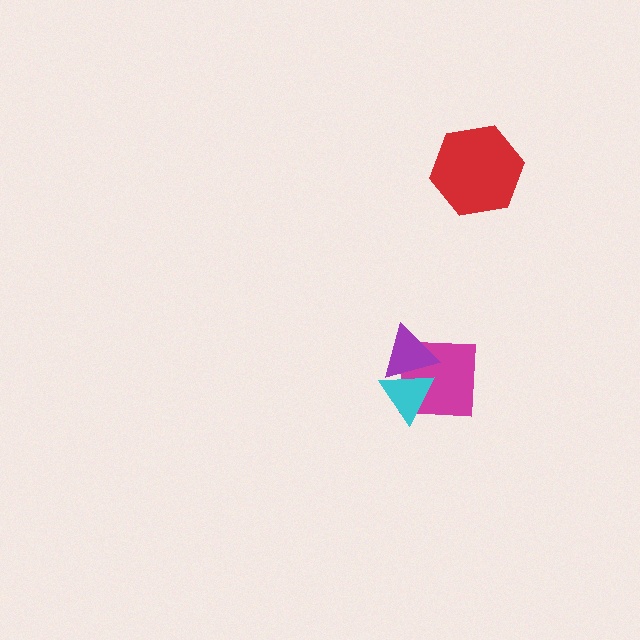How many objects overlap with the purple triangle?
2 objects overlap with the purple triangle.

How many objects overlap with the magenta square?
2 objects overlap with the magenta square.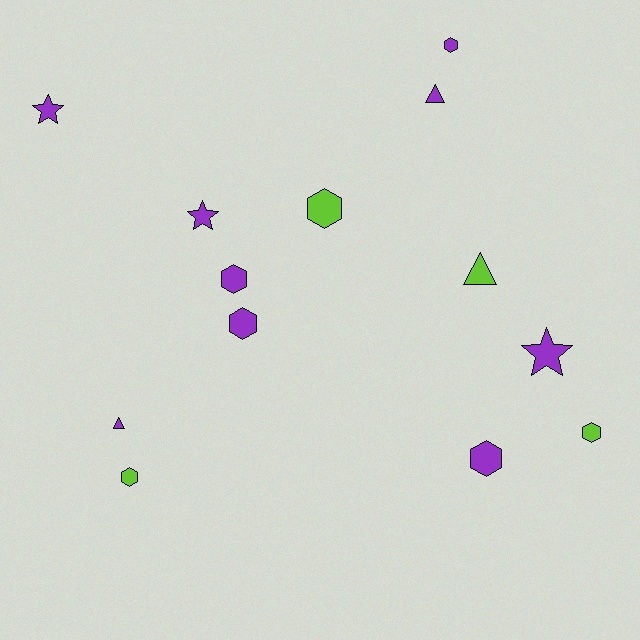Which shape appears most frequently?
Hexagon, with 7 objects.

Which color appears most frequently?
Purple, with 9 objects.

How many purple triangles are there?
There are 2 purple triangles.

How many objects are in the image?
There are 13 objects.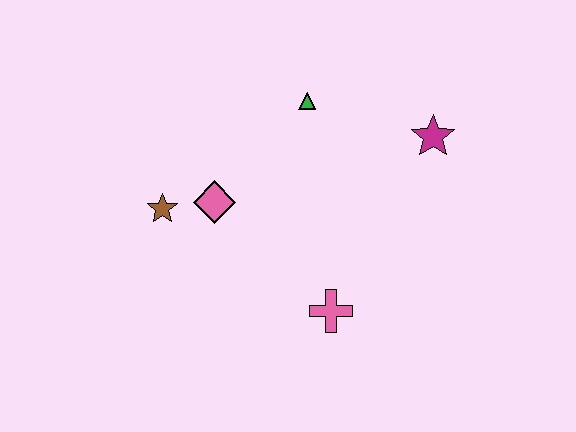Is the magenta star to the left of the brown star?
No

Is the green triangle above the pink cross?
Yes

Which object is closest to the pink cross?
The pink diamond is closest to the pink cross.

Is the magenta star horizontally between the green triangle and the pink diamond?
No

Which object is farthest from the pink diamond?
The magenta star is farthest from the pink diamond.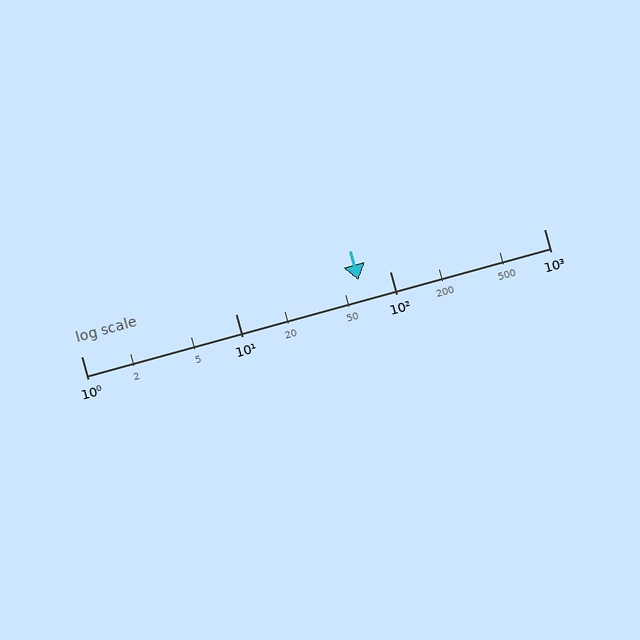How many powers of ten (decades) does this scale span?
The scale spans 3 decades, from 1 to 1000.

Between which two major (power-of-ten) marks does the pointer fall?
The pointer is between 10 and 100.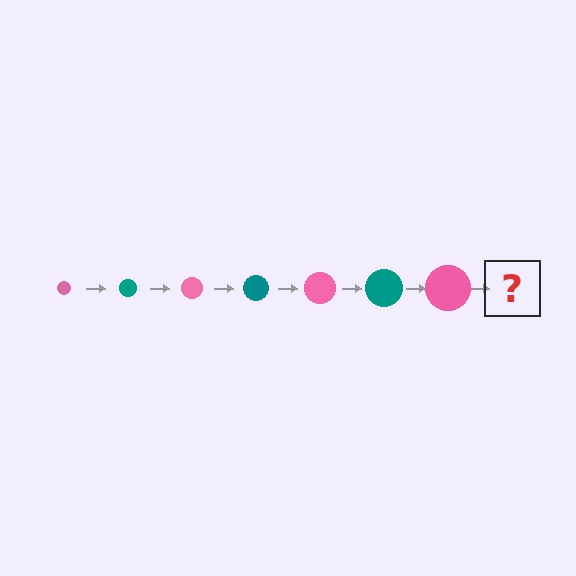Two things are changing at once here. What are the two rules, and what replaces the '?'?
The two rules are that the circle grows larger each step and the color cycles through pink and teal. The '?' should be a teal circle, larger than the previous one.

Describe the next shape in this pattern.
It should be a teal circle, larger than the previous one.